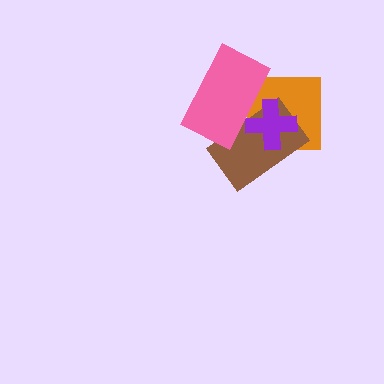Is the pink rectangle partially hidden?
No, no other shape covers it.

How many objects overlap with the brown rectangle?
3 objects overlap with the brown rectangle.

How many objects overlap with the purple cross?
3 objects overlap with the purple cross.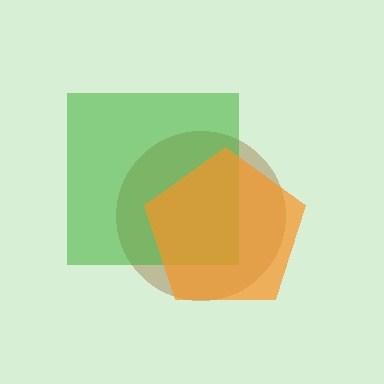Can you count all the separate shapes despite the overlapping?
Yes, there are 3 separate shapes.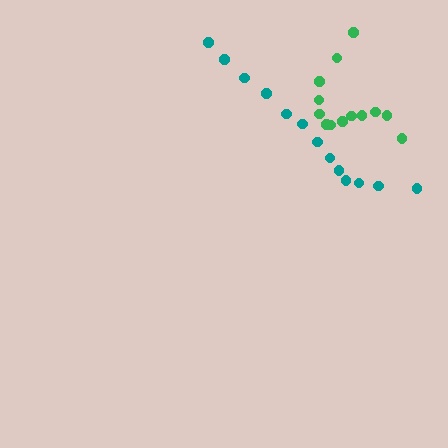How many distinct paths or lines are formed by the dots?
There are 2 distinct paths.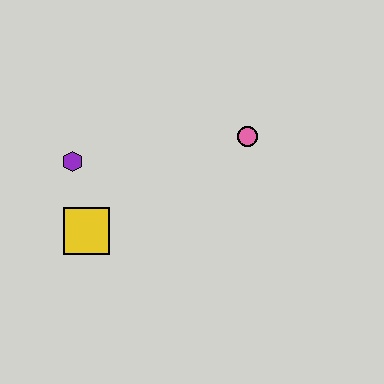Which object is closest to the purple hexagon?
The yellow square is closest to the purple hexagon.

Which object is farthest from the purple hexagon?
The pink circle is farthest from the purple hexagon.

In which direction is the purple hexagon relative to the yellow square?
The purple hexagon is above the yellow square.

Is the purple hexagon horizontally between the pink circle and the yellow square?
No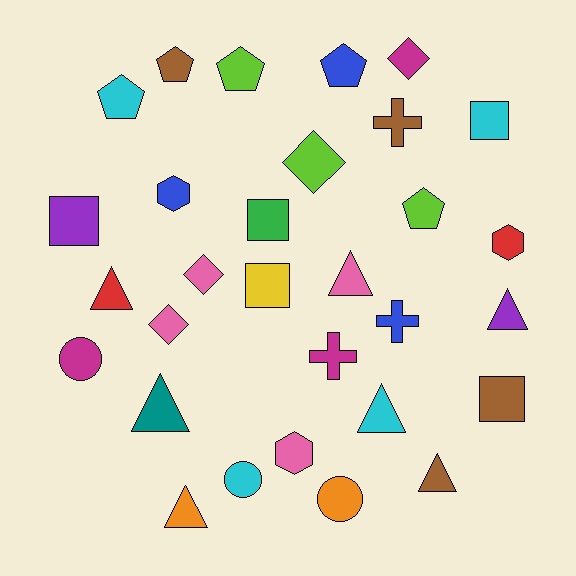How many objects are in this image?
There are 30 objects.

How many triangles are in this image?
There are 7 triangles.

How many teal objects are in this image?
There is 1 teal object.